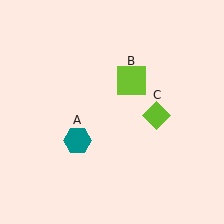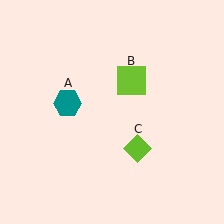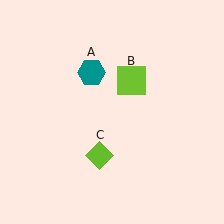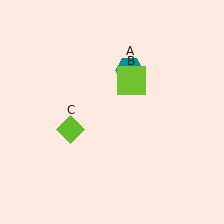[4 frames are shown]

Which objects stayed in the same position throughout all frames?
Lime square (object B) remained stationary.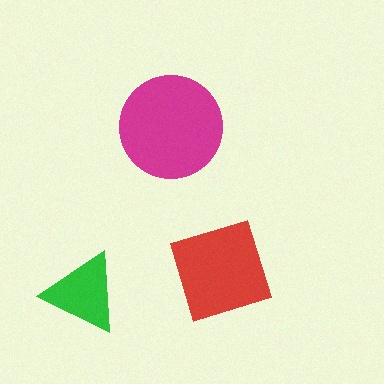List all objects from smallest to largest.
The green triangle, the red diamond, the magenta circle.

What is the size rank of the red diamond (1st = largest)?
2nd.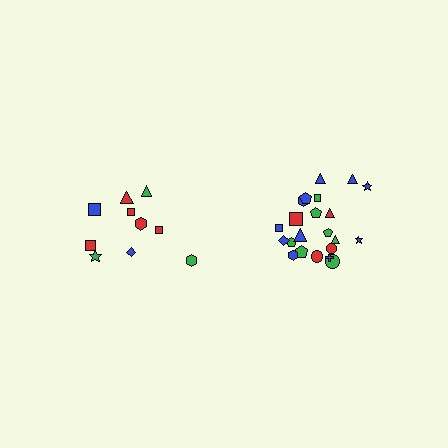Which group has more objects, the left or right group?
The right group.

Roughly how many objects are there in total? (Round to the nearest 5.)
Roughly 30 objects in total.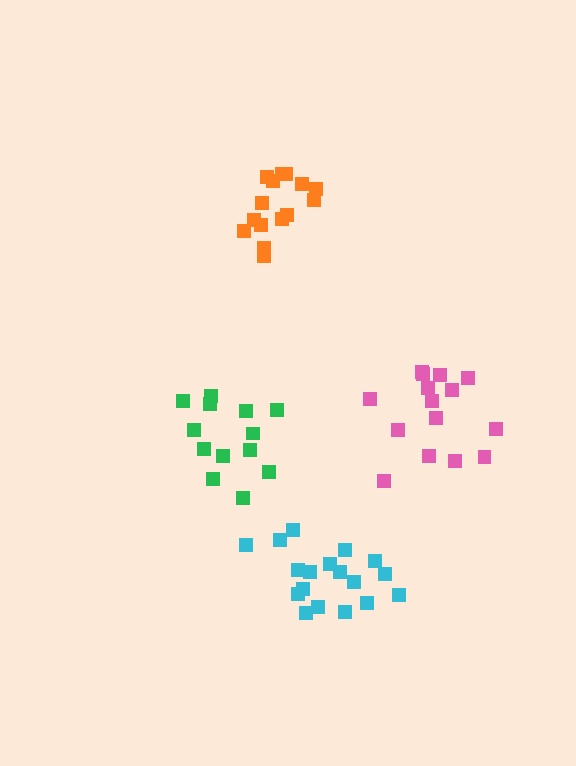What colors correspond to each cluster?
The clusters are colored: green, cyan, orange, pink.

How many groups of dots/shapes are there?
There are 4 groups.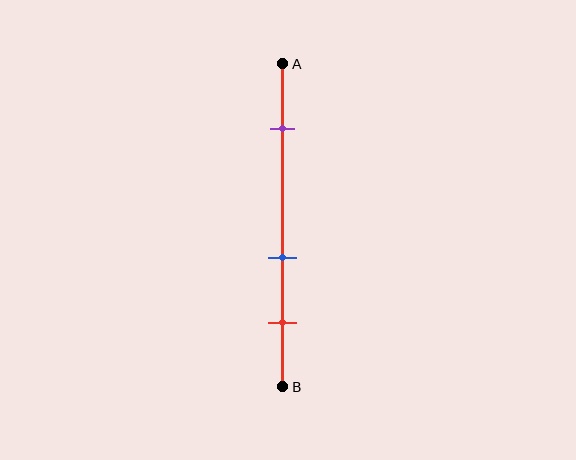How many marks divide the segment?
There are 3 marks dividing the segment.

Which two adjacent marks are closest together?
The blue and red marks are the closest adjacent pair.